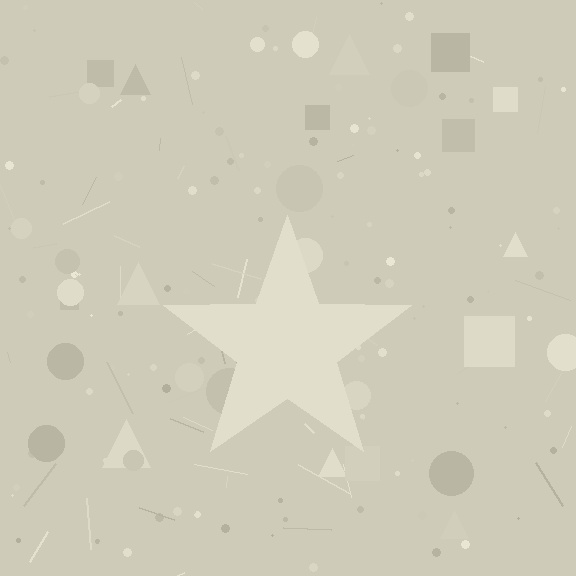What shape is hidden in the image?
A star is hidden in the image.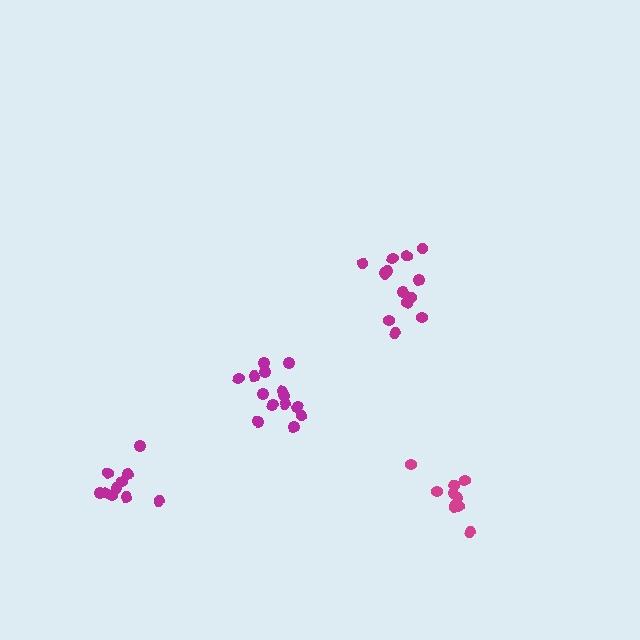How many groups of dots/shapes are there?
There are 4 groups.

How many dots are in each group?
Group 1: 13 dots, Group 2: 9 dots, Group 3: 10 dots, Group 4: 14 dots (46 total).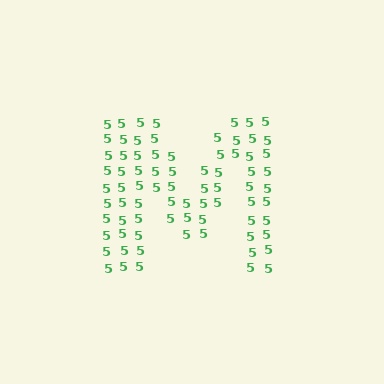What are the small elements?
The small elements are digit 5's.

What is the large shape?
The large shape is the letter M.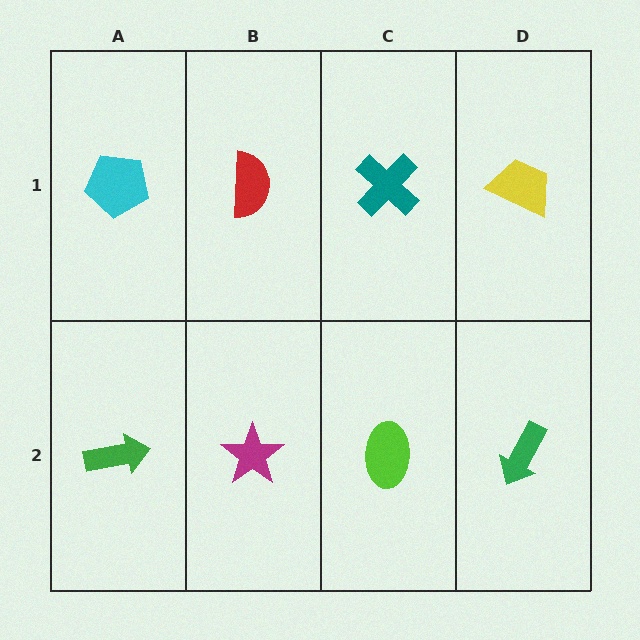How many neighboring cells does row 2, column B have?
3.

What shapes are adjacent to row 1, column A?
A green arrow (row 2, column A), a red semicircle (row 1, column B).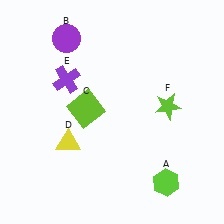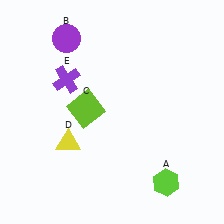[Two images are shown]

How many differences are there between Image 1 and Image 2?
There is 1 difference between the two images.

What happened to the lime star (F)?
The lime star (F) was removed in Image 2. It was in the top-right area of Image 1.